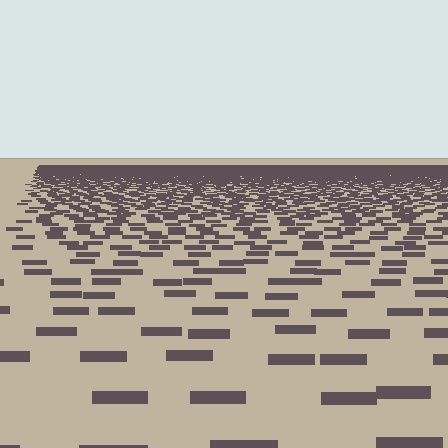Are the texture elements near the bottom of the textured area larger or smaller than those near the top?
Larger. Near the bottom, elements are closer to the viewer and appear at a bigger on-screen size.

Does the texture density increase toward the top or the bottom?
Density increases toward the top.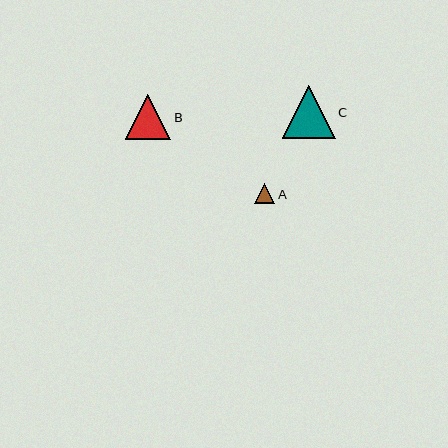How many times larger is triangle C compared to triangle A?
Triangle C is approximately 2.7 times the size of triangle A.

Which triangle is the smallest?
Triangle A is the smallest with a size of approximately 20 pixels.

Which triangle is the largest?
Triangle C is the largest with a size of approximately 53 pixels.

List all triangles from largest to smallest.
From largest to smallest: C, B, A.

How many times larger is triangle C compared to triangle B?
Triangle C is approximately 1.2 times the size of triangle B.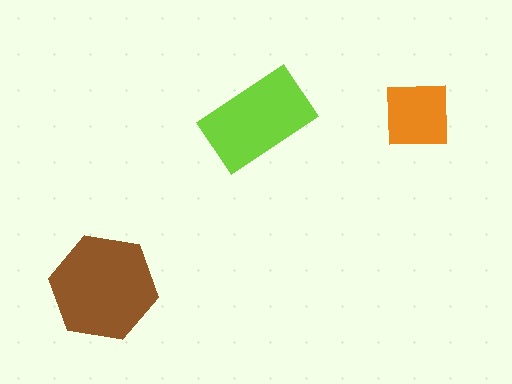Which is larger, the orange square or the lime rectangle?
The lime rectangle.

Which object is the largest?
The brown hexagon.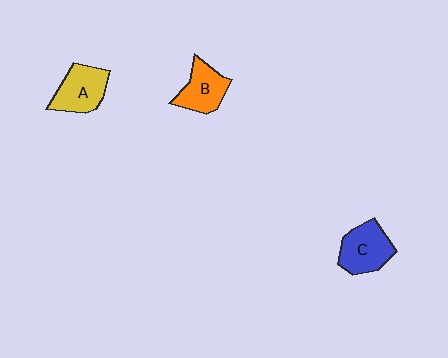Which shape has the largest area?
Shape C (blue).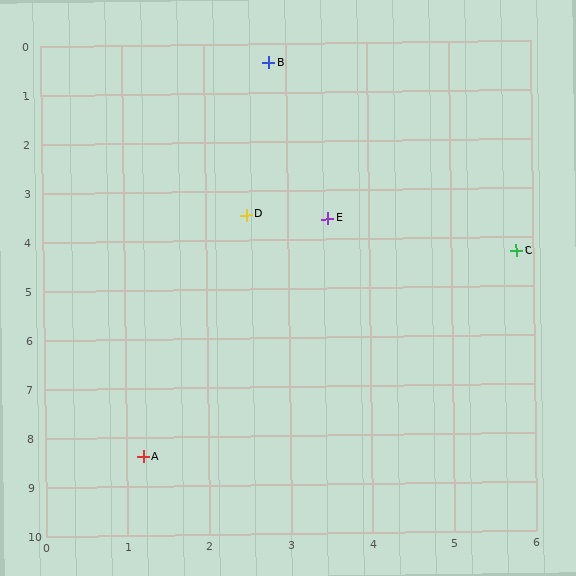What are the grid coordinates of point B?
Point B is at approximately (2.8, 0.4).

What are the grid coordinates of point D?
Point D is at approximately (2.5, 3.5).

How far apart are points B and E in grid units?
Points B and E are about 3.3 grid units apart.